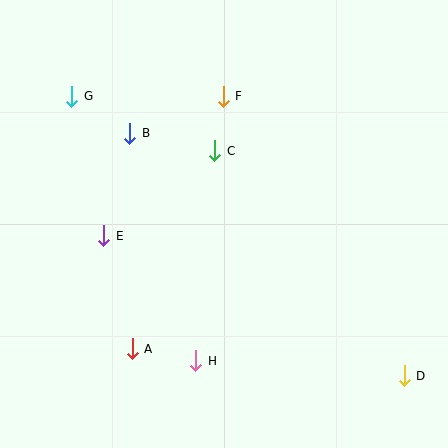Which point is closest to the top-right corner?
Point F is closest to the top-right corner.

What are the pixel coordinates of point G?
Point G is at (72, 96).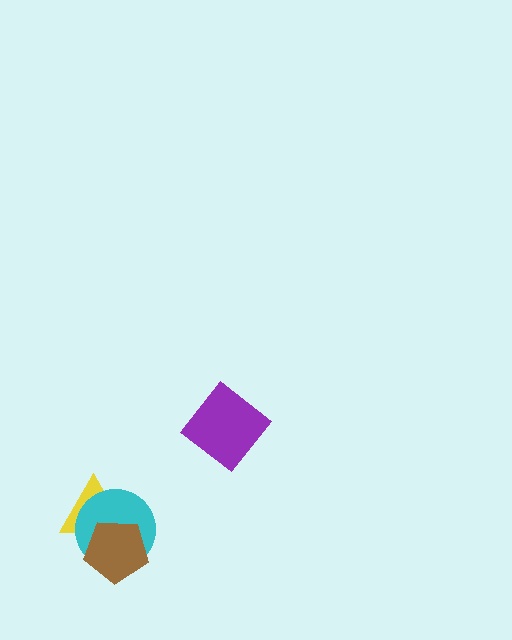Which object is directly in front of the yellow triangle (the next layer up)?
The cyan circle is directly in front of the yellow triangle.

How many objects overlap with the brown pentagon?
2 objects overlap with the brown pentagon.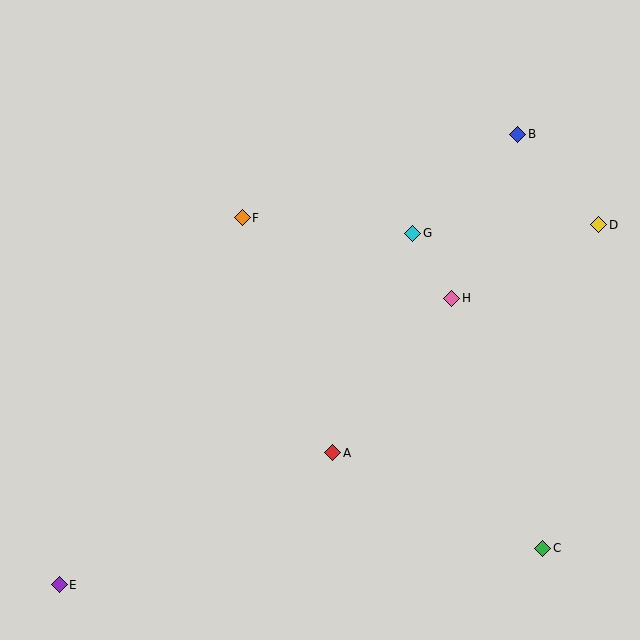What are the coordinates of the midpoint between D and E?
The midpoint between D and E is at (329, 405).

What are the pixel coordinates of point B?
Point B is at (518, 134).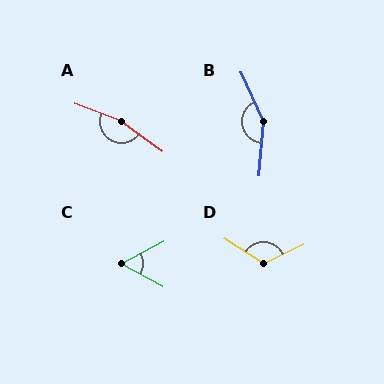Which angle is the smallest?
C, at approximately 57 degrees.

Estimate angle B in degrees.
Approximately 150 degrees.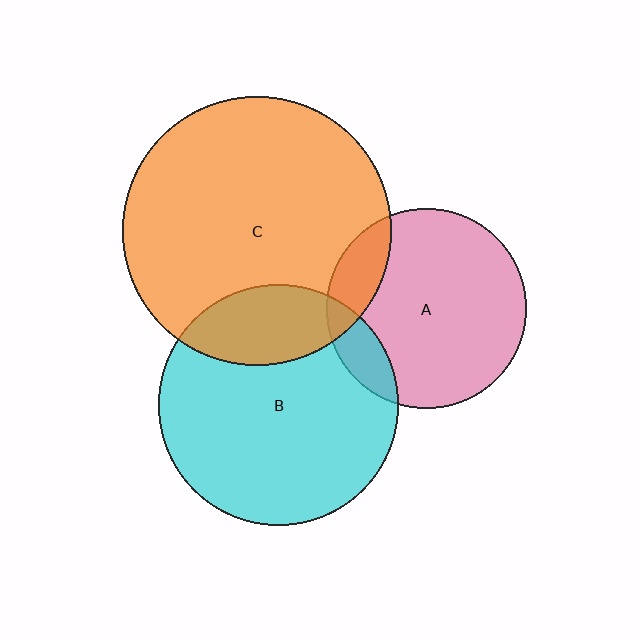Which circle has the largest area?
Circle C (orange).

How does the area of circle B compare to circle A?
Approximately 1.4 times.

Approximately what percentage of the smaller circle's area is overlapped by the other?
Approximately 15%.